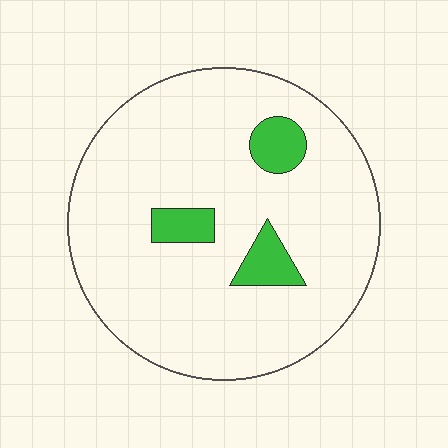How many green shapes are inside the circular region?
3.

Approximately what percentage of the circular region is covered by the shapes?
Approximately 10%.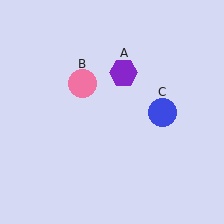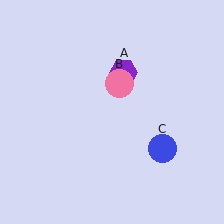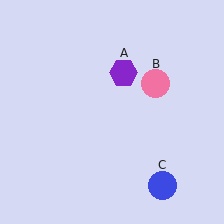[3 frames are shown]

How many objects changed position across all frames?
2 objects changed position: pink circle (object B), blue circle (object C).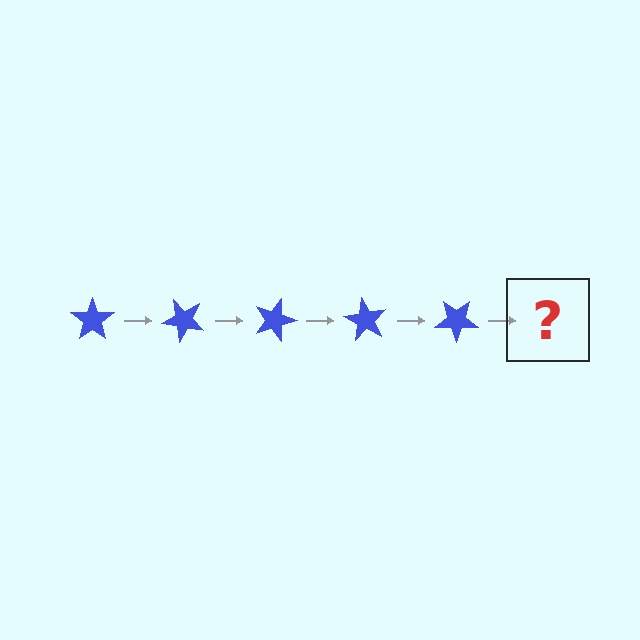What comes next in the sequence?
The next element should be a blue star rotated 225 degrees.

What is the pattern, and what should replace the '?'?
The pattern is that the star rotates 45 degrees each step. The '?' should be a blue star rotated 225 degrees.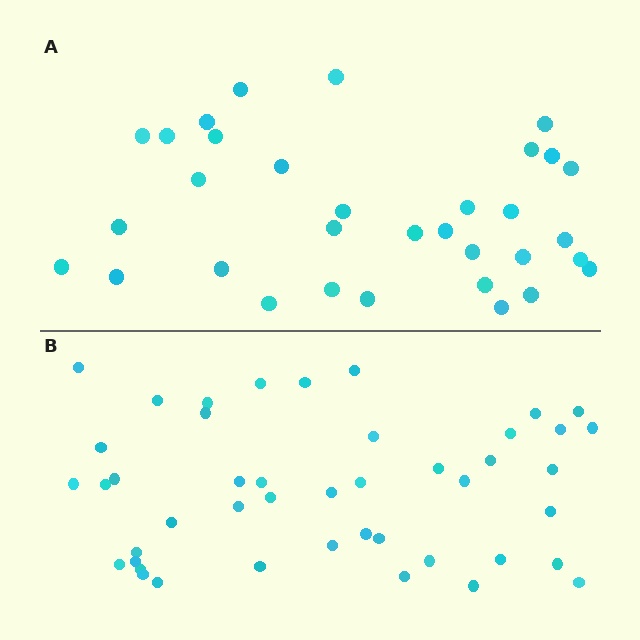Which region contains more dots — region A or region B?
Region B (the bottom region) has more dots.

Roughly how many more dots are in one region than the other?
Region B has roughly 12 or so more dots than region A.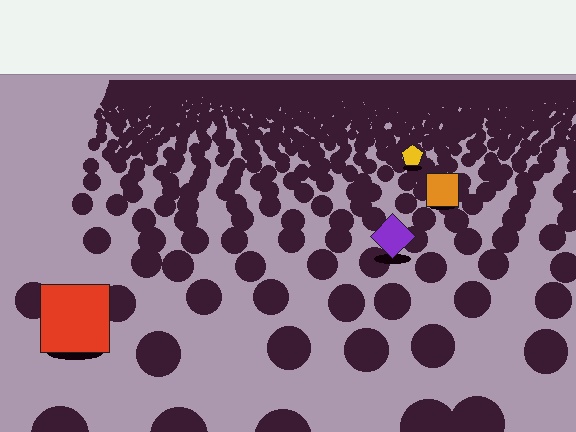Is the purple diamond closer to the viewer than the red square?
No. The red square is closer — you can tell from the texture gradient: the ground texture is coarser near it.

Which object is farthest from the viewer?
The yellow pentagon is farthest from the viewer. It appears smaller and the ground texture around it is denser.